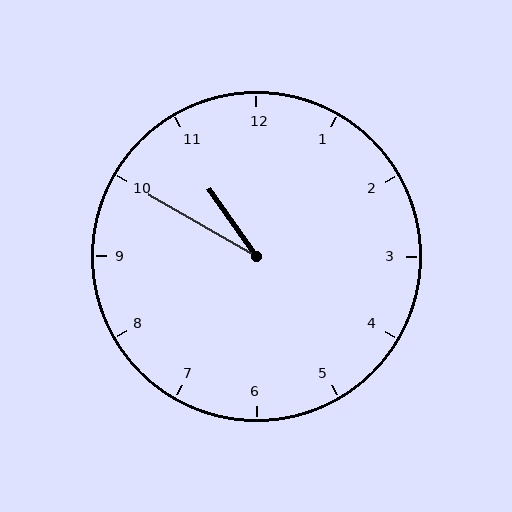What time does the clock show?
10:50.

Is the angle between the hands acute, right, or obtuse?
It is acute.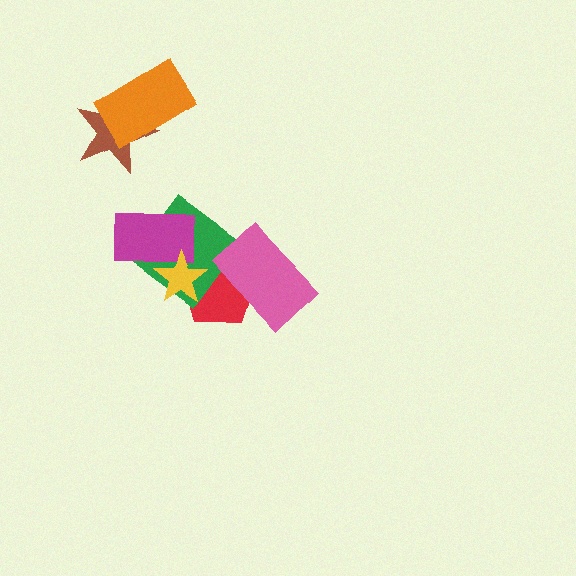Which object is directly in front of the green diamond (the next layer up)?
The magenta rectangle is directly in front of the green diamond.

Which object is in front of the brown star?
The orange rectangle is in front of the brown star.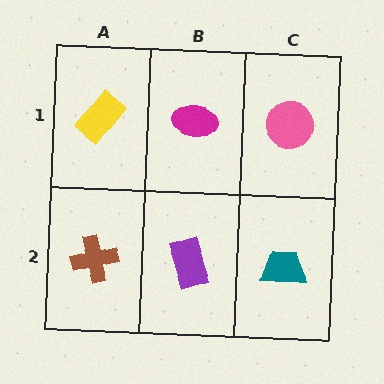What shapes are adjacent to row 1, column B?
A purple rectangle (row 2, column B), a yellow rectangle (row 1, column A), a pink circle (row 1, column C).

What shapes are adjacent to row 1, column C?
A teal trapezoid (row 2, column C), a magenta ellipse (row 1, column B).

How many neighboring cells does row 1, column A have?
2.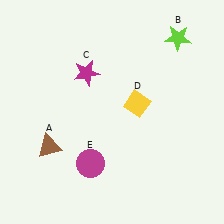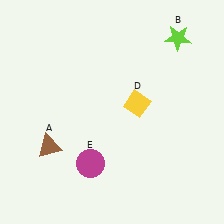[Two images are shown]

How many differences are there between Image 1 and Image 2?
There is 1 difference between the two images.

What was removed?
The magenta star (C) was removed in Image 2.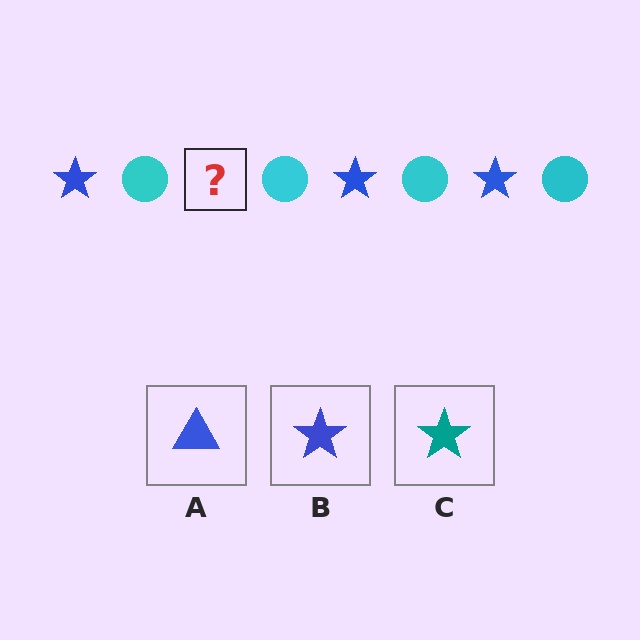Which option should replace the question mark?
Option B.